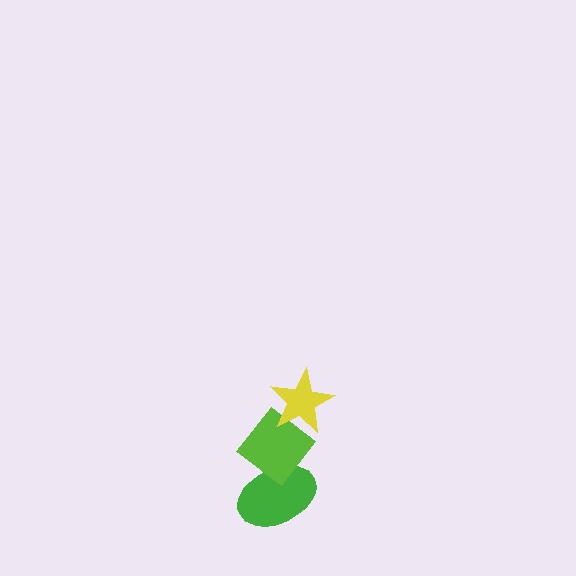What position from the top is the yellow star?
The yellow star is 1st from the top.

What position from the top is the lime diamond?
The lime diamond is 2nd from the top.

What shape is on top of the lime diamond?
The yellow star is on top of the lime diamond.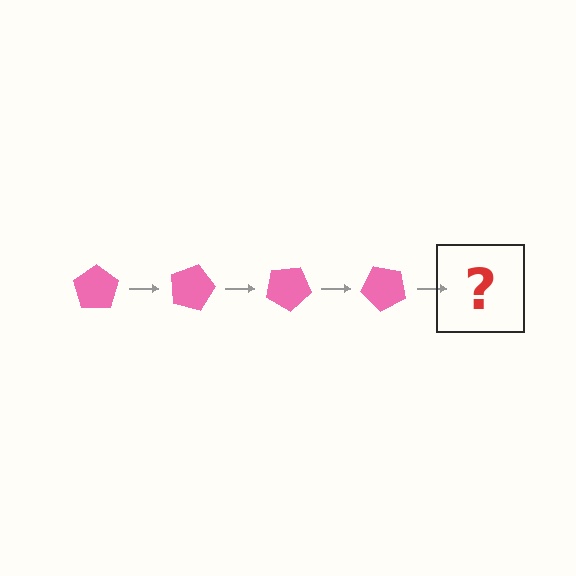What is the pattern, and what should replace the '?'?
The pattern is that the pentagon rotates 15 degrees each step. The '?' should be a pink pentagon rotated 60 degrees.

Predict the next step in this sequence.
The next step is a pink pentagon rotated 60 degrees.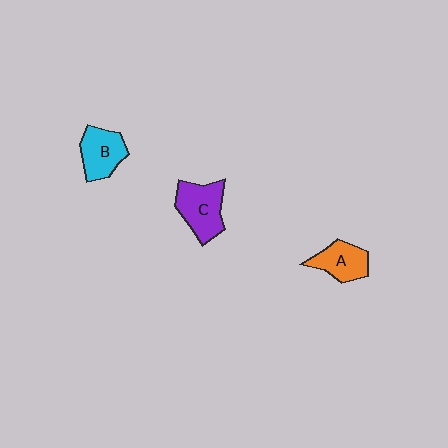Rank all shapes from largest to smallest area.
From largest to smallest: C (purple), B (cyan), A (orange).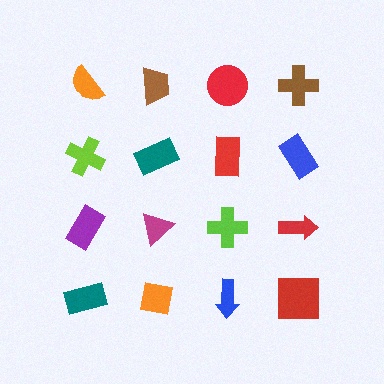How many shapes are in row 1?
4 shapes.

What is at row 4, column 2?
An orange square.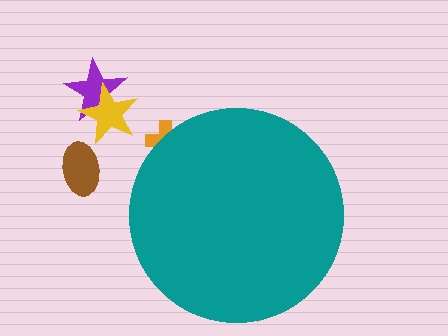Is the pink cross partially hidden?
Yes, the pink cross is partially hidden behind the teal circle.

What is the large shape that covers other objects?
A teal circle.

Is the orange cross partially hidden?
Yes, the orange cross is partially hidden behind the teal circle.